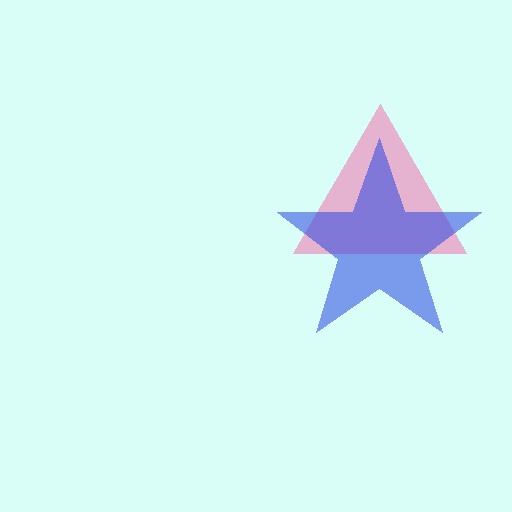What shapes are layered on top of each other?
The layered shapes are: a pink triangle, a blue star.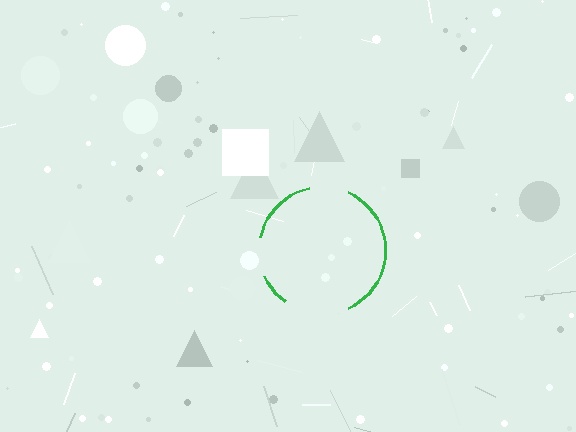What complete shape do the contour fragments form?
The contour fragments form a circle.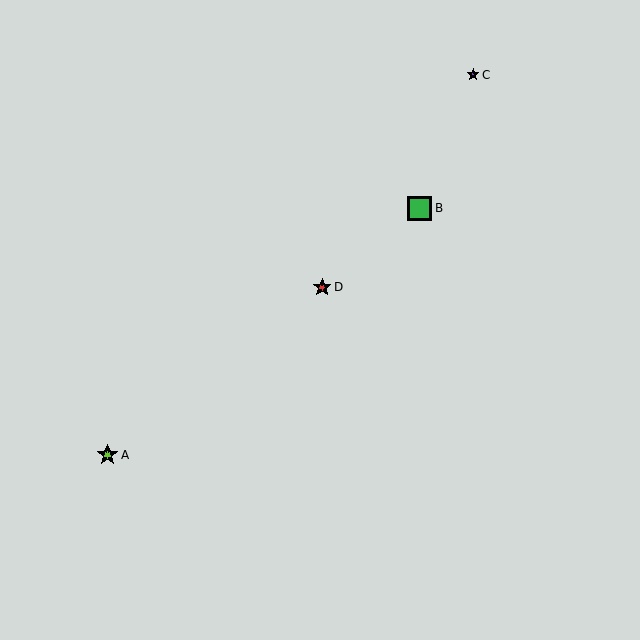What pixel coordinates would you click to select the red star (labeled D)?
Click at (322, 288) to select the red star D.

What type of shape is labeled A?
Shape A is a lime star.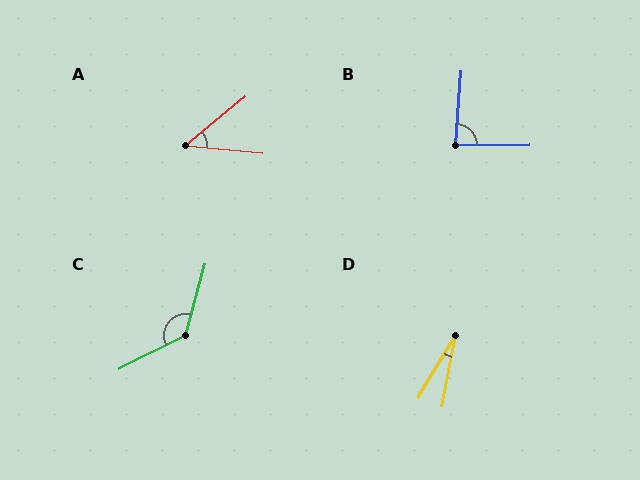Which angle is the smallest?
D, at approximately 21 degrees.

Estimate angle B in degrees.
Approximately 85 degrees.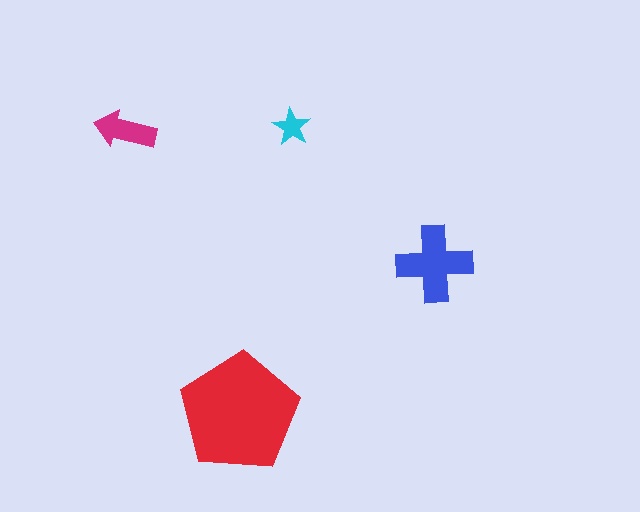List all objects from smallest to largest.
The cyan star, the magenta arrow, the blue cross, the red pentagon.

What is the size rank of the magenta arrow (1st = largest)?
3rd.